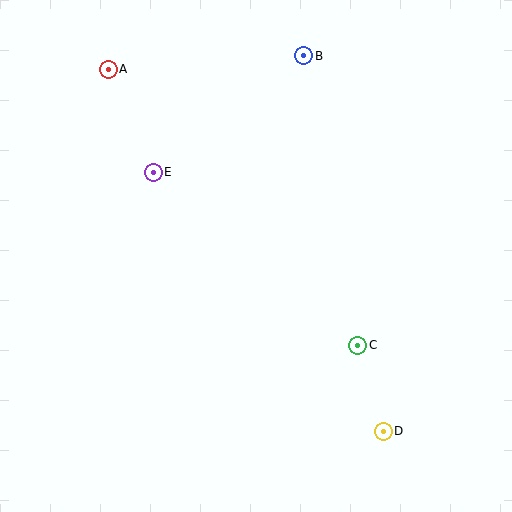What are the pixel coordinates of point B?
Point B is at (304, 56).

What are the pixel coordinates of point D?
Point D is at (383, 431).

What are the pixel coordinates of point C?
Point C is at (358, 345).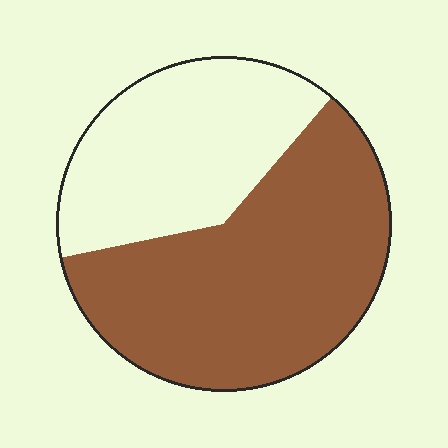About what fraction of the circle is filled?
About three fifths (3/5).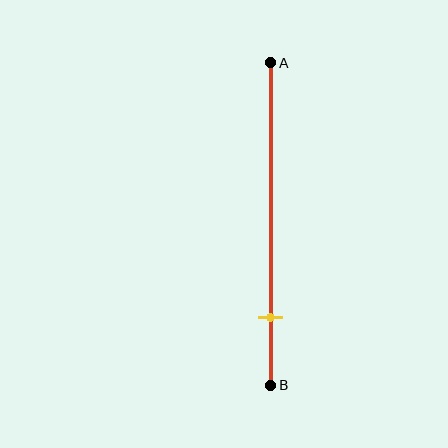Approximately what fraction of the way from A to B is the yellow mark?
The yellow mark is approximately 80% of the way from A to B.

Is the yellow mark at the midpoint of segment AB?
No, the mark is at about 80% from A, not at the 50% midpoint.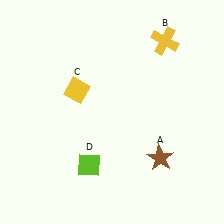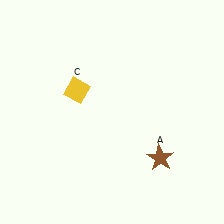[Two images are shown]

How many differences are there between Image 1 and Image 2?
There are 2 differences between the two images.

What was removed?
The yellow cross (B), the lime diamond (D) were removed in Image 2.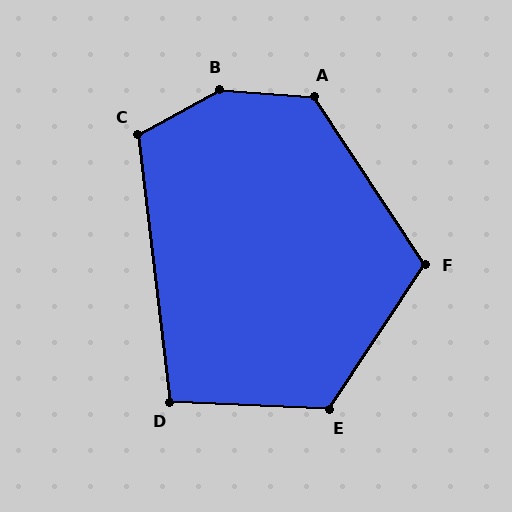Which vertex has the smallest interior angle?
D, at approximately 99 degrees.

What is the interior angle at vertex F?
Approximately 113 degrees (obtuse).